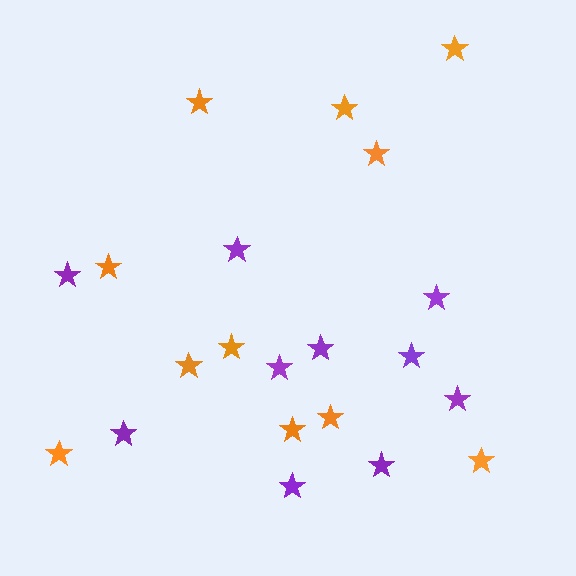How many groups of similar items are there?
There are 2 groups: one group of purple stars (10) and one group of orange stars (11).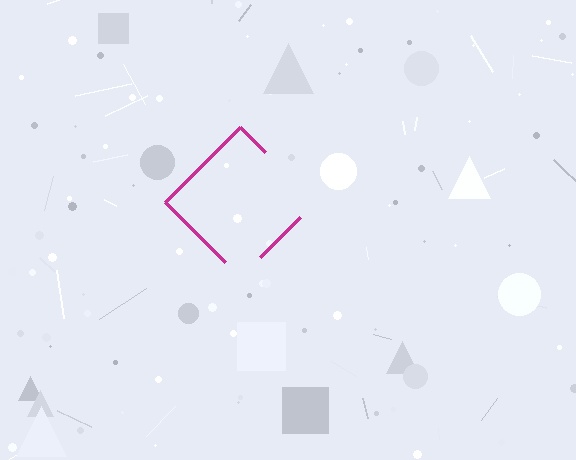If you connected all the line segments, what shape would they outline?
They would outline a diamond.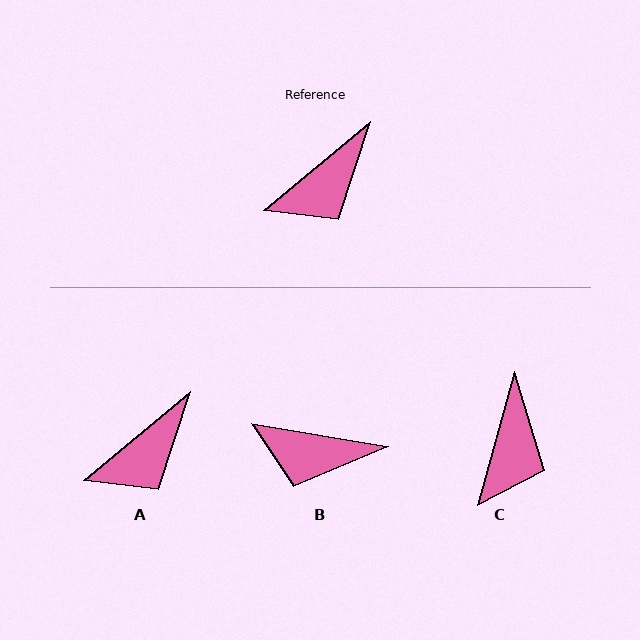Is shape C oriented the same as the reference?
No, it is off by about 35 degrees.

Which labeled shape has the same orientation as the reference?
A.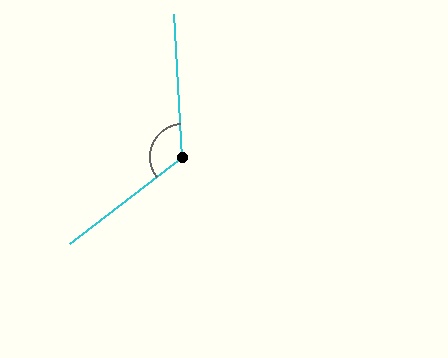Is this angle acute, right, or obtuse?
It is obtuse.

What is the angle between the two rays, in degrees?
Approximately 125 degrees.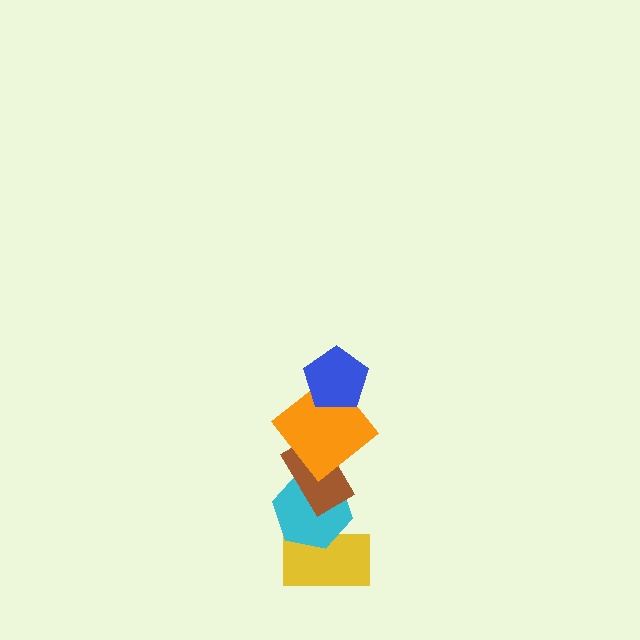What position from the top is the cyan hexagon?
The cyan hexagon is 4th from the top.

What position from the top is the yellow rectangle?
The yellow rectangle is 5th from the top.